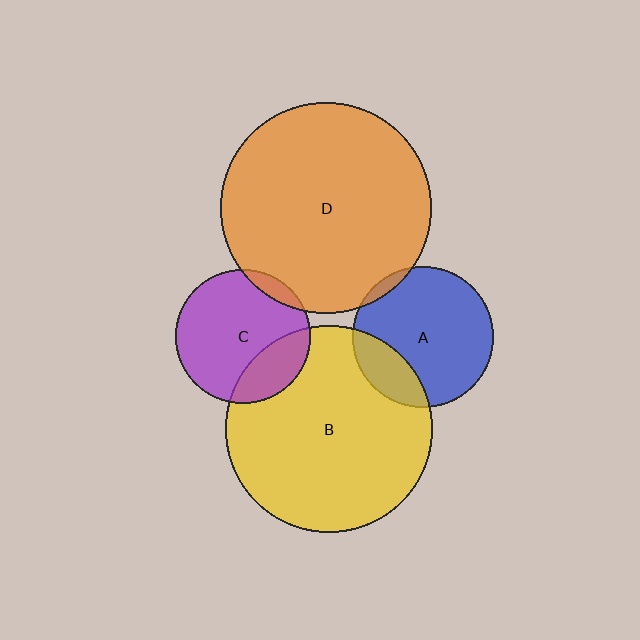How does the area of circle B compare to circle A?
Approximately 2.2 times.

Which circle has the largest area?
Circle D (orange).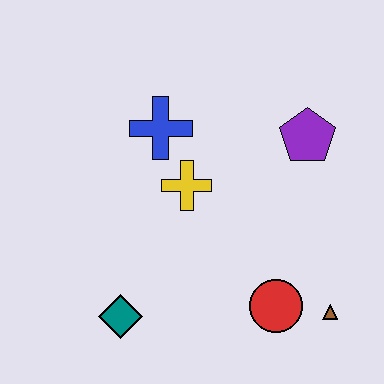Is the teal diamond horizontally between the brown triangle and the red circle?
No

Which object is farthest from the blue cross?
The brown triangle is farthest from the blue cross.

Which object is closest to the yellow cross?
The blue cross is closest to the yellow cross.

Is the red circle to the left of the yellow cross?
No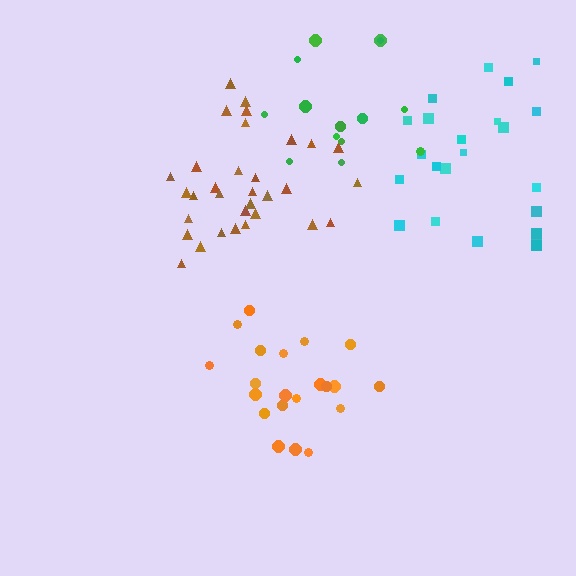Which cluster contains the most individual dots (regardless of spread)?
Brown (32).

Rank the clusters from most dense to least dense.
orange, brown, cyan, green.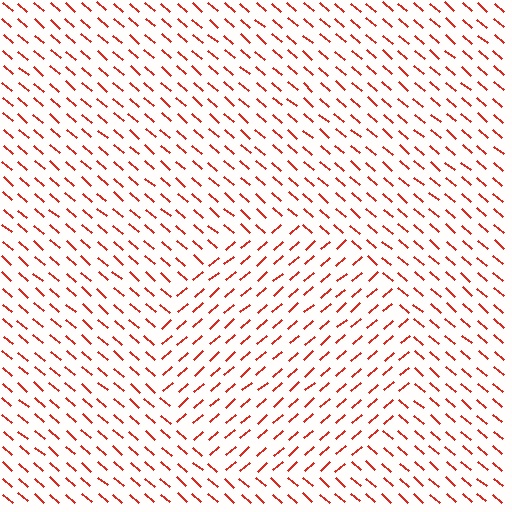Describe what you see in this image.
The image is filled with small red line segments. A circle region in the image has lines oriented differently from the surrounding lines, creating a visible texture boundary.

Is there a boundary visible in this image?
Yes, there is a texture boundary formed by a change in line orientation.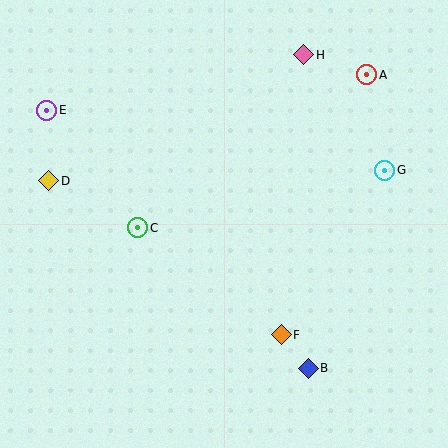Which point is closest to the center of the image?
Point C at (138, 228) is closest to the center.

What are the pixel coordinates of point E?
Point E is at (47, 110).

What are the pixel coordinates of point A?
Point A is at (367, 75).